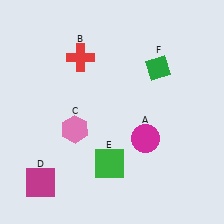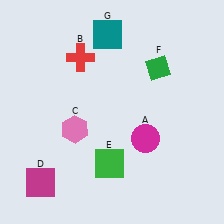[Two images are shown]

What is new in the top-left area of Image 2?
A teal square (G) was added in the top-left area of Image 2.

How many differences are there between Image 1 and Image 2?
There is 1 difference between the two images.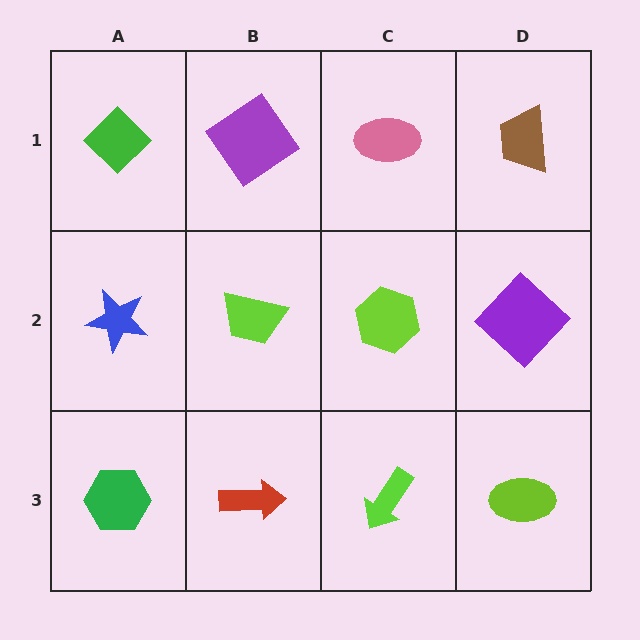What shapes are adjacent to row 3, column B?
A lime trapezoid (row 2, column B), a green hexagon (row 3, column A), a lime arrow (row 3, column C).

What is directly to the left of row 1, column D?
A pink ellipse.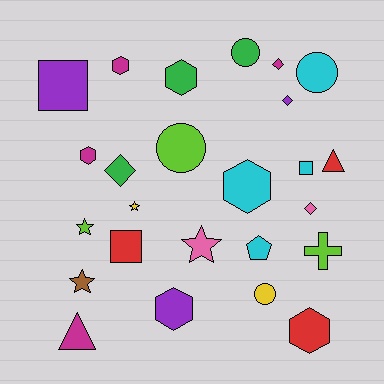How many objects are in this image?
There are 25 objects.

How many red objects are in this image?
There are 3 red objects.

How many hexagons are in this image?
There are 6 hexagons.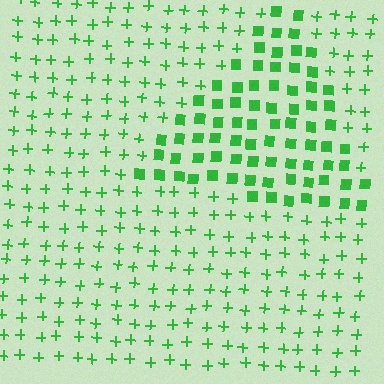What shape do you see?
I see a triangle.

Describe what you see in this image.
The image is filled with small green elements arranged in a uniform grid. A triangle-shaped region contains squares, while the surrounding area contains plus signs. The boundary is defined purely by the change in element shape.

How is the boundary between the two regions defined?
The boundary is defined by a change in element shape: squares inside vs. plus signs outside. All elements share the same color and spacing.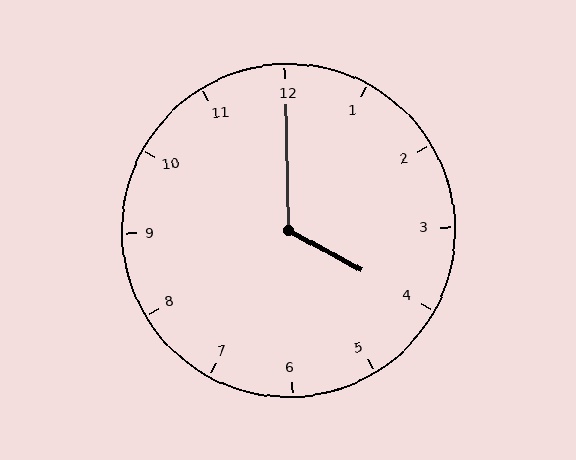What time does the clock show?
4:00.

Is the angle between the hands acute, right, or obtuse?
It is obtuse.